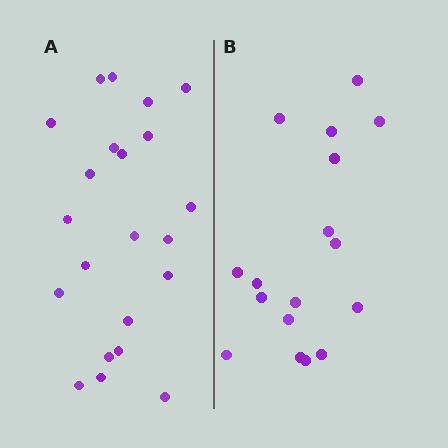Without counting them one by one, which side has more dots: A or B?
Region A (the left region) has more dots.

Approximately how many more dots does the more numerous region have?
Region A has about 5 more dots than region B.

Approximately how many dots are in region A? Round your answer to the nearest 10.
About 20 dots. (The exact count is 22, which rounds to 20.)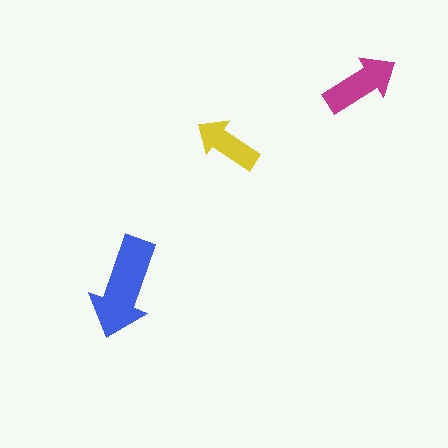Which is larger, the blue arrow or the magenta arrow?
The blue one.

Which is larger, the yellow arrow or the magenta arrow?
The magenta one.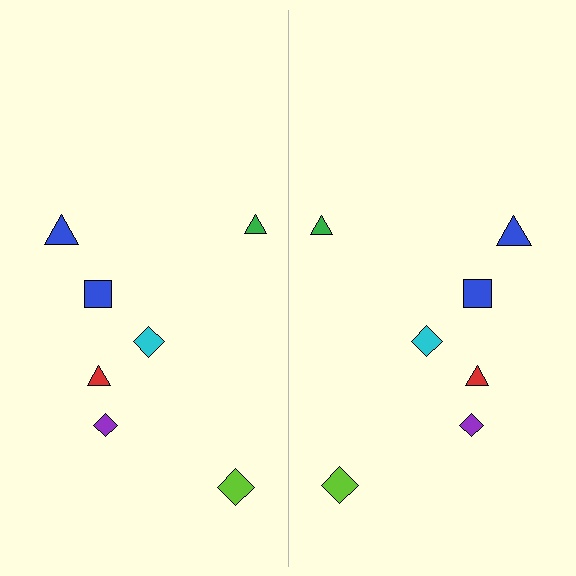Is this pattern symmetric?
Yes, this pattern has bilateral (reflection) symmetry.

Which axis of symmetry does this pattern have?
The pattern has a vertical axis of symmetry running through the center of the image.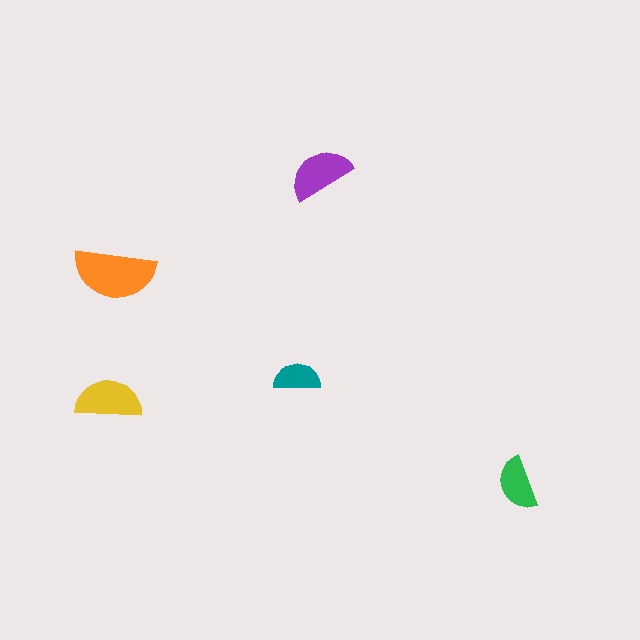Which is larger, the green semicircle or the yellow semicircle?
The yellow one.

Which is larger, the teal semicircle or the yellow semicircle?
The yellow one.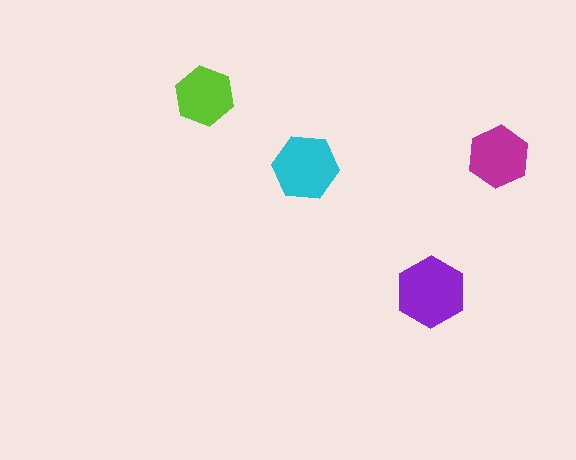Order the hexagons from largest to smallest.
the purple one, the cyan one, the magenta one, the lime one.